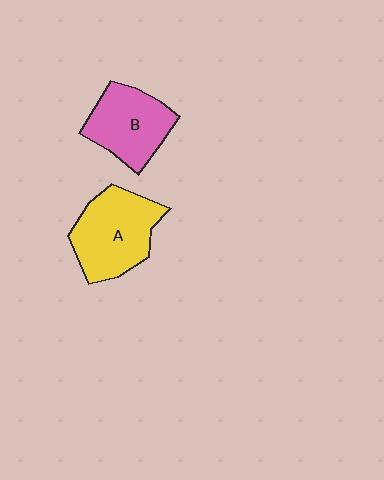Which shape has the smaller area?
Shape B (pink).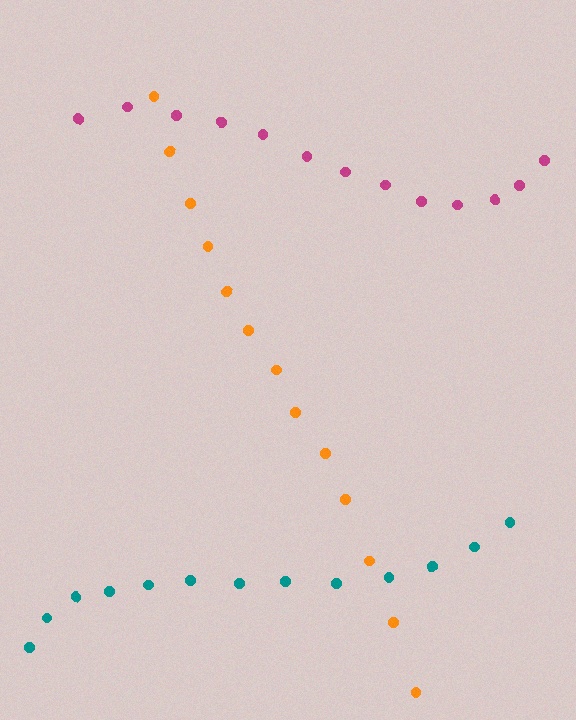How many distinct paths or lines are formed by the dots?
There are 3 distinct paths.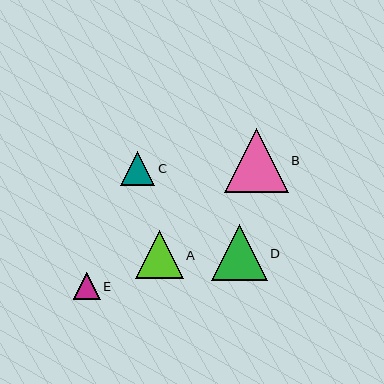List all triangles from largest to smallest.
From largest to smallest: B, D, A, C, E.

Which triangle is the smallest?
Triangle E is the smallest with a size of approximately 27 pixels.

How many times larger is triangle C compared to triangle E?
Triangle C is approximately 1.3 times the size of triangle E.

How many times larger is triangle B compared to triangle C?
Triangle B is approximately 1.9 times the size of triangle C.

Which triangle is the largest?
Triangle B is the largest with a size of approximately 64 pixels.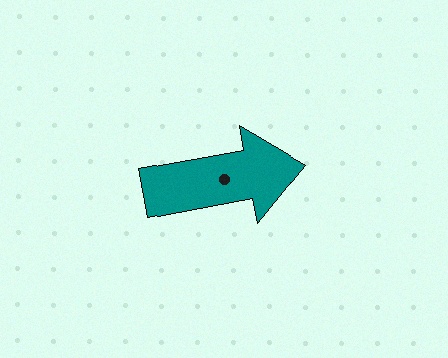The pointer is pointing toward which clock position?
Roughly 3 o'clock.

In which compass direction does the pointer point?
East.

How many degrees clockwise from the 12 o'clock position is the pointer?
Approximately 80 degrees.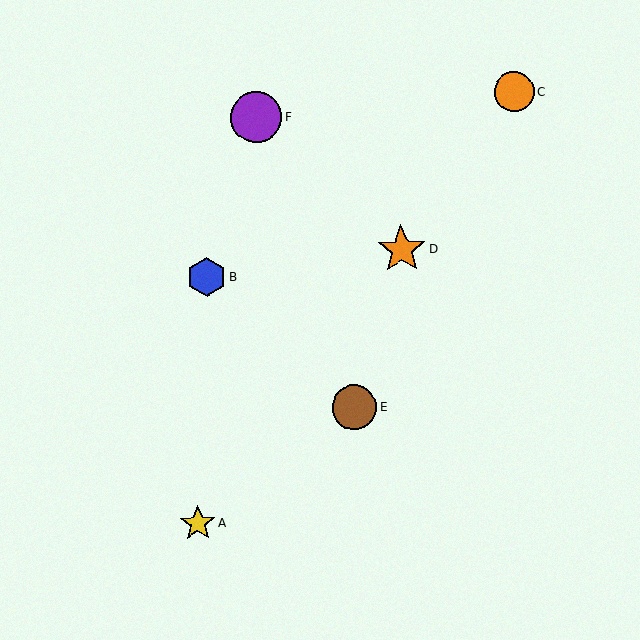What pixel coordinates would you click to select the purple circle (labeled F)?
Click at (256, 117) to select the purple circle F.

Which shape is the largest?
The purple circle (labeled F) is the largest.